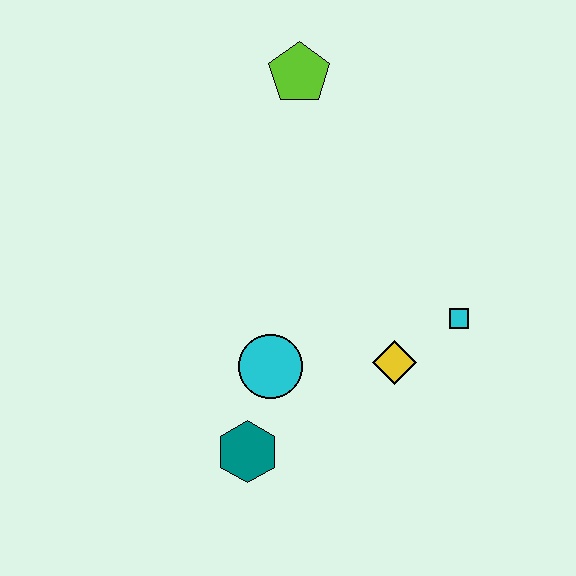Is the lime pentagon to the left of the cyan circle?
No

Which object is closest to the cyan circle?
The teal hexagon is closest to the cyan circle.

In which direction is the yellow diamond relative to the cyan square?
The yellow diamond is to the left of the cyan square.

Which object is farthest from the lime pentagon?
The teal hexagon is farthest from the lime pentagon.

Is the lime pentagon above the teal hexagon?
Yes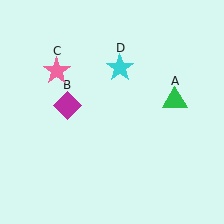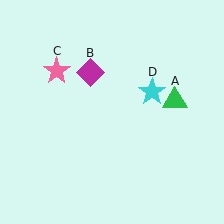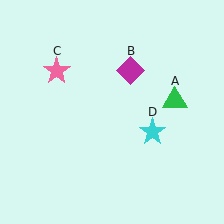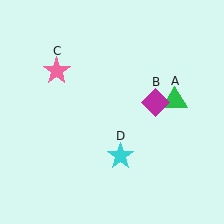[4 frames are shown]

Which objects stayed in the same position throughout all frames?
Green triangle (object A) and pink star (object C) remained stationary.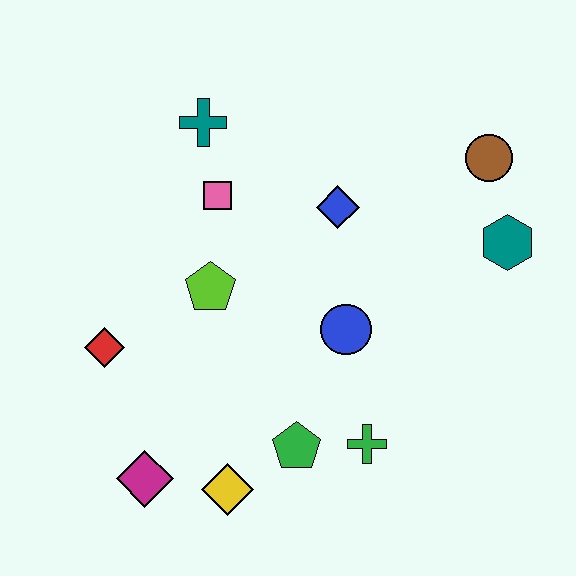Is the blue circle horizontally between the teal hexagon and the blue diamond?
Yes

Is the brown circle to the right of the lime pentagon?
Yes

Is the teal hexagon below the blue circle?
No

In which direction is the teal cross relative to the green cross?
The teal cross is above the green cross.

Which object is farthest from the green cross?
The teal cross is farthest from the green cross.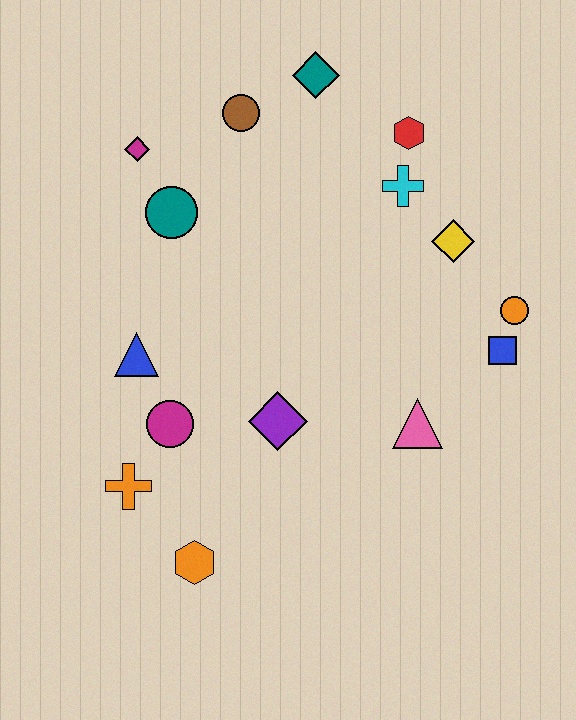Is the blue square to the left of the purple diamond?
No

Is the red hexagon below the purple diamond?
No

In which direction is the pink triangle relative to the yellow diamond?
The pink triangle is below the yellow diamond.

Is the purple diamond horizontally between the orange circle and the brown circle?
Yes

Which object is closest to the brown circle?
The teal diamond is closest to the brown circle.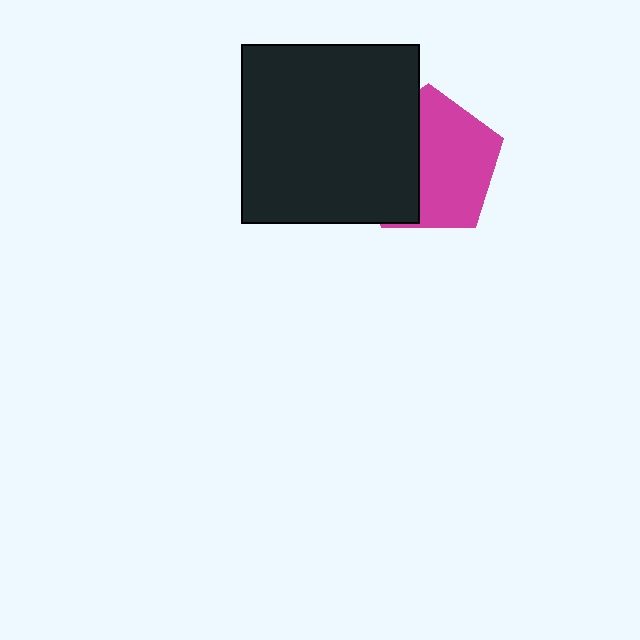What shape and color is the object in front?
The object in front is a black square.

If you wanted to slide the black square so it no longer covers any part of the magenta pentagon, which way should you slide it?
Slide it left — that is the most direct way to separate the two shapes.